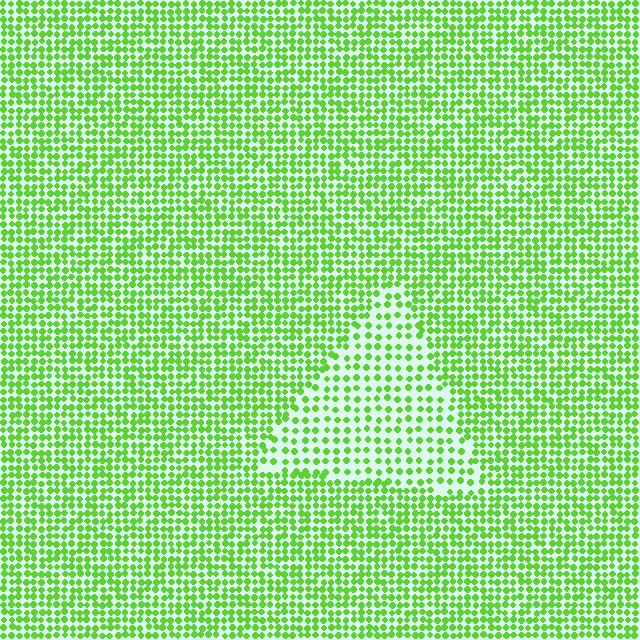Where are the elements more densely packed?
The elements are more densely packed outside the triangle boundary.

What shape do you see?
I see a triangle.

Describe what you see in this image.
The image contains small lime elements arranged at two different densities. A triangle-shaped region is visible where the elements are less densely packed than the surrounding area.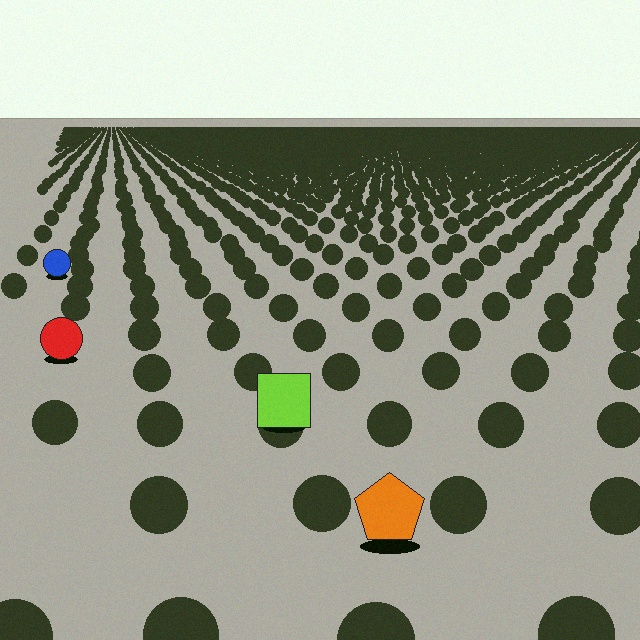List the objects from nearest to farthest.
From nearest to farthest: the orange pentagon, the lime square, the red circle, the blue circle.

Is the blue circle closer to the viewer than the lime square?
No. The lime square is closer — you can tell from the texture gradient: the ground texture is coarser near it.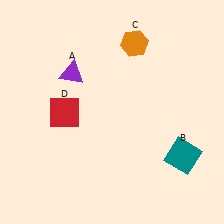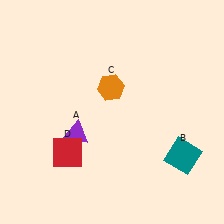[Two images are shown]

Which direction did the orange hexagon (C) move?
The orange hexagon (C) moved down.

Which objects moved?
The objects that moved are: the purple triangle (A), the orange hexagon (C), the red square (D).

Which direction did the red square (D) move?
The red square (D) moved down.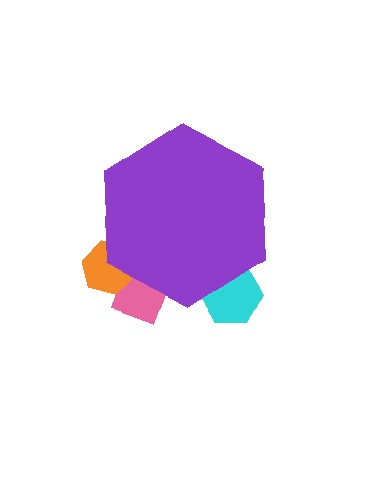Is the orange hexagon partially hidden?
Yes, the orange hexagon is partially hidden behind the purple hexagon.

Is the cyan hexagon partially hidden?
Yes, the cyan hexagon is partially hidden behind the purple hexagon.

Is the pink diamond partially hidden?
Yes, the pink diamond is partially hidden behind the purple hexagon.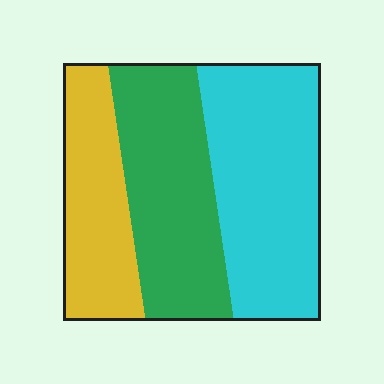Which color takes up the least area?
Yellow, at roughly 25%.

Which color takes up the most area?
Cyan, at roughly 40%.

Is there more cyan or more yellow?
Cyan.